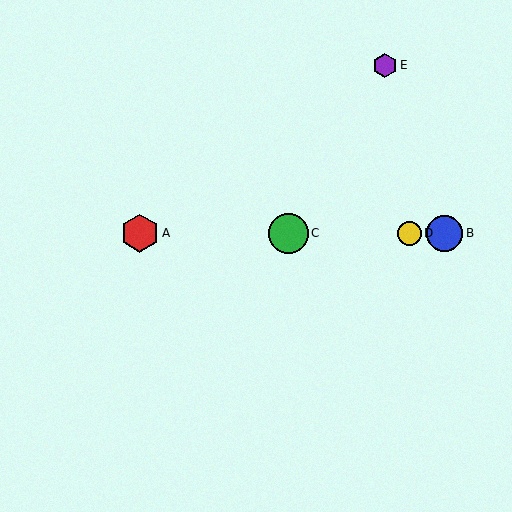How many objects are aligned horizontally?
4 objects (A, B, C, D) are aligned horizontally.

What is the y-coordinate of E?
Object E is at y≈65.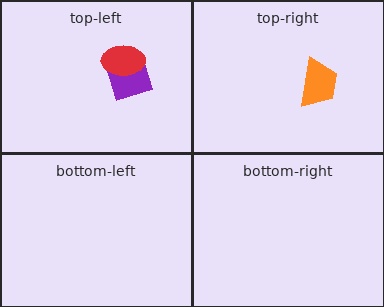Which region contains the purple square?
The top-left region.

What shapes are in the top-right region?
The orange trapezoid.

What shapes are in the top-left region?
The purple square, the red ellipse.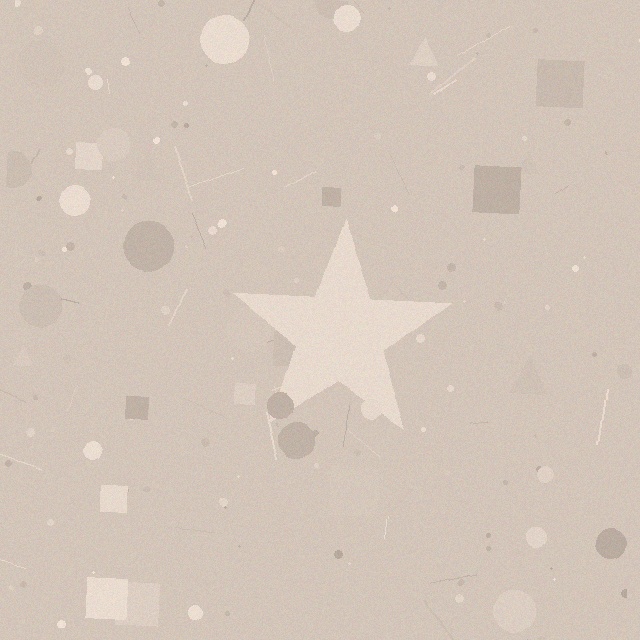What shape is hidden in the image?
A star is hidden in the image.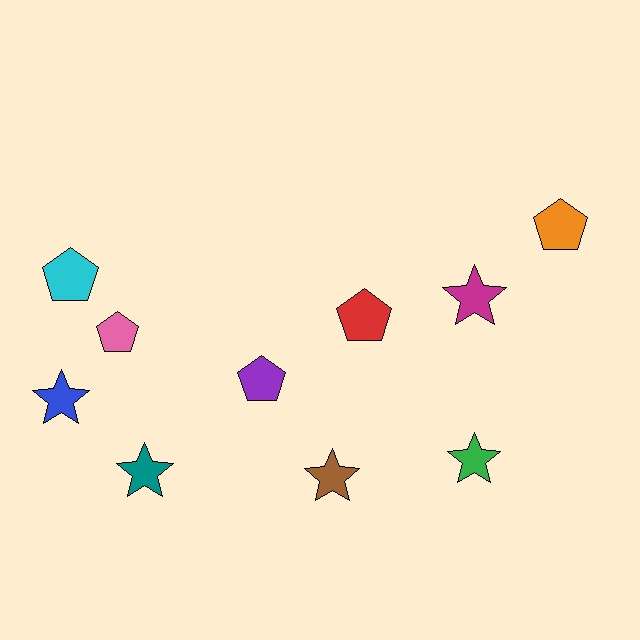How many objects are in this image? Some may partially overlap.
There are 10 objects.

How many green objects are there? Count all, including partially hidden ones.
There is 1 green object.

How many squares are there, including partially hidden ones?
There are no squares.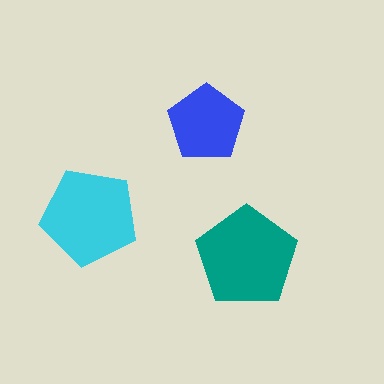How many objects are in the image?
There are 3 objects in the image.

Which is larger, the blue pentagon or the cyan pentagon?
The cyan one.